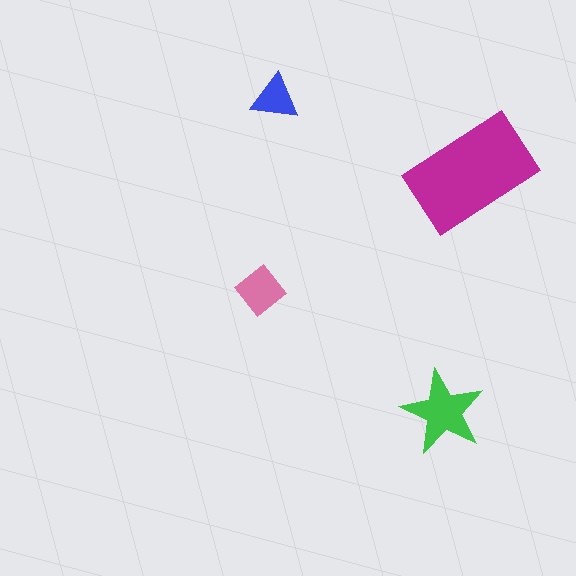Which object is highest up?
The blue triangle is topmost.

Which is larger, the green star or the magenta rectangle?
The magenta rectangle.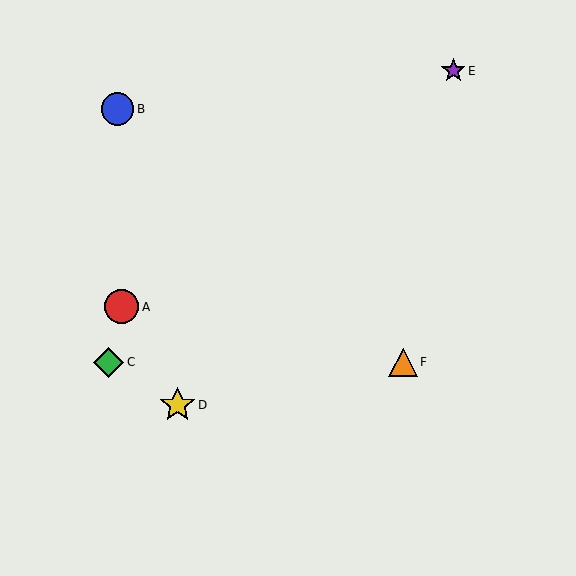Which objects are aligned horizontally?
Objects C, F are aligned horizontally.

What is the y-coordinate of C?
Object C is at y≈362.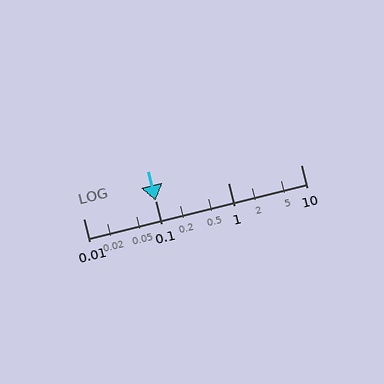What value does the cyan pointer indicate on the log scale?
The pointer indicates approximately 0.1.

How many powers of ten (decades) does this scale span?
The scale spans 3 decades, from 0.01 to 10.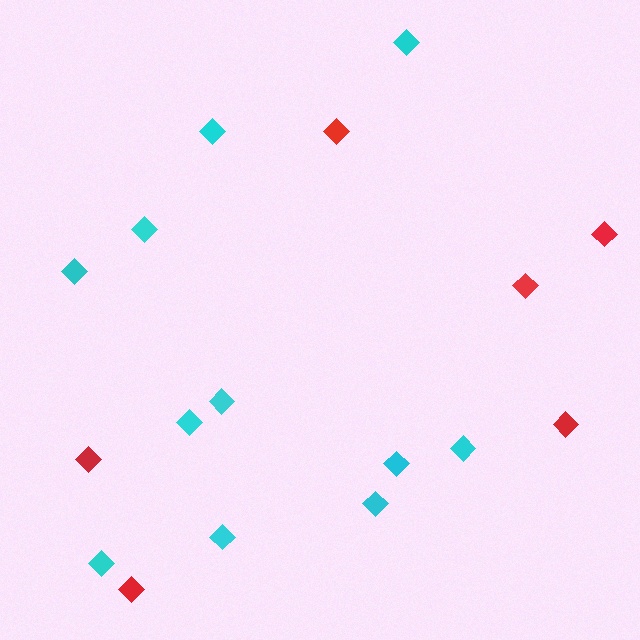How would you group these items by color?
There are 2 groups: one group of red diamonds (6) and one group of cyan diamonds (11).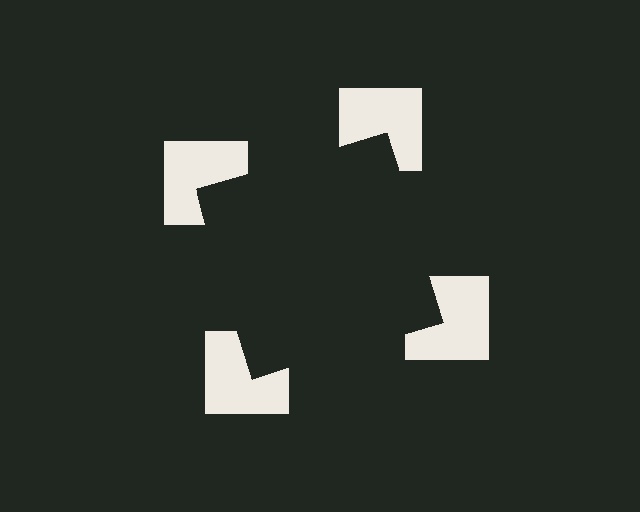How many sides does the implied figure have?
4 sides.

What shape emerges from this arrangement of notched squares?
An illusory square — its edges are inferred from the aligned wedge cuts in the notched squares, not physically drawn.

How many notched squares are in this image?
There are 4 — one at each vertex of the illusory square.